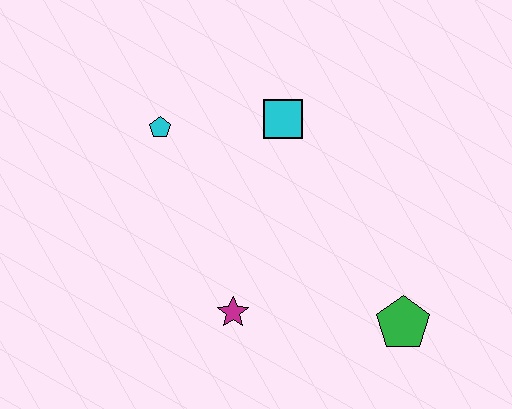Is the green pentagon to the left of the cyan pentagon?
No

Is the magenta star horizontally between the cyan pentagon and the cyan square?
Yes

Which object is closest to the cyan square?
The cyan pentagon is closest to the cyan square.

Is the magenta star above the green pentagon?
Yes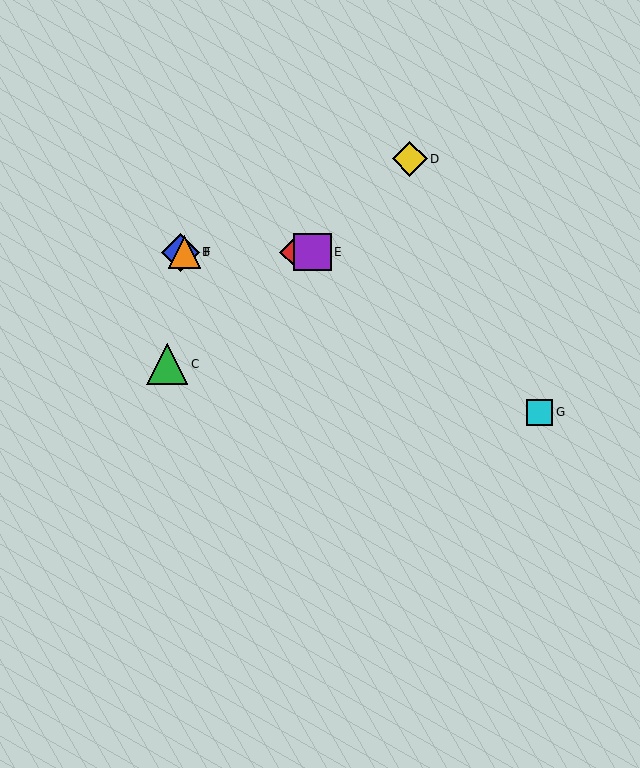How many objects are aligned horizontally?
4 objects (A, B, E, F) are aligned horizontally.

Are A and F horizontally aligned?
Yes, both are at y≈252.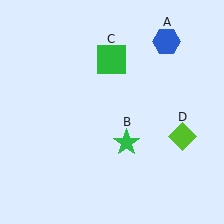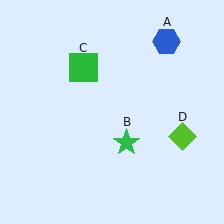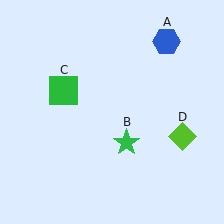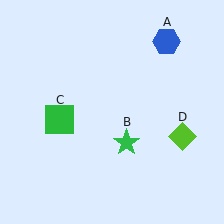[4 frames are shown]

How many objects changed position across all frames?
1 object changed position: green square (object C).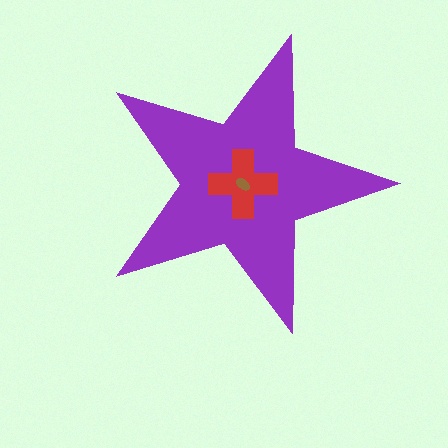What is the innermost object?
The brown ellipse.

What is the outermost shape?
The purple star.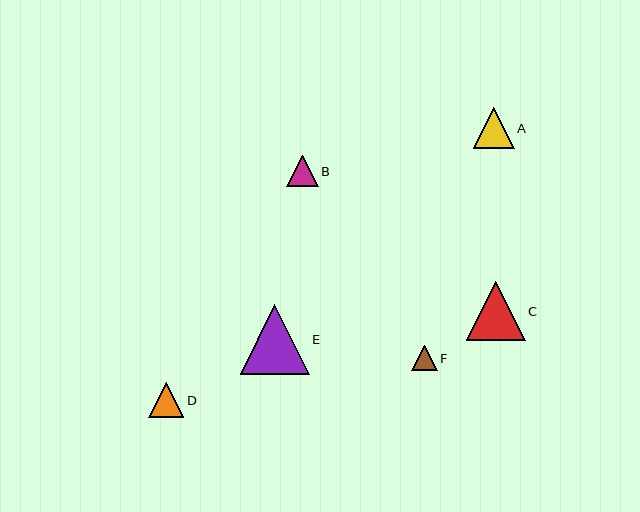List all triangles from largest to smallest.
From largest to smallest: E, C, A, D, B, F.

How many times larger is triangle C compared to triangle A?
Triangle C is approximately 1.5 times the size of triangle A.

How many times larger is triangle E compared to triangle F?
Triangle E is approximately 2.7 times the size of triangle F.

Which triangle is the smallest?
Triangle F is the smallest with a size of approximately 25 pixels.